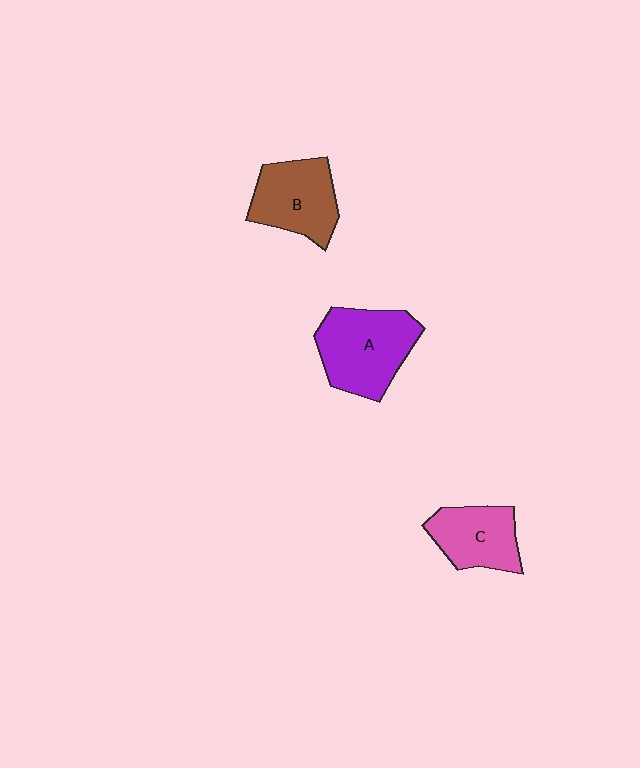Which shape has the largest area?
Shape A (purple).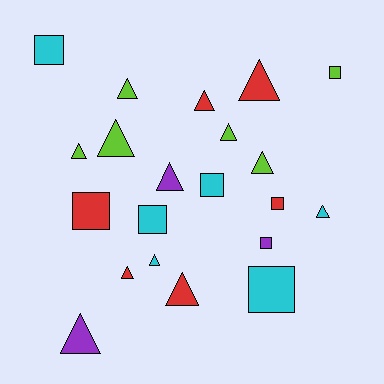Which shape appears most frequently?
Triangle, with 13 objects.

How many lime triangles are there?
There are 5 lime triangles.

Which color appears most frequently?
Red, with 6 objects.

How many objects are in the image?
There are 21 objects.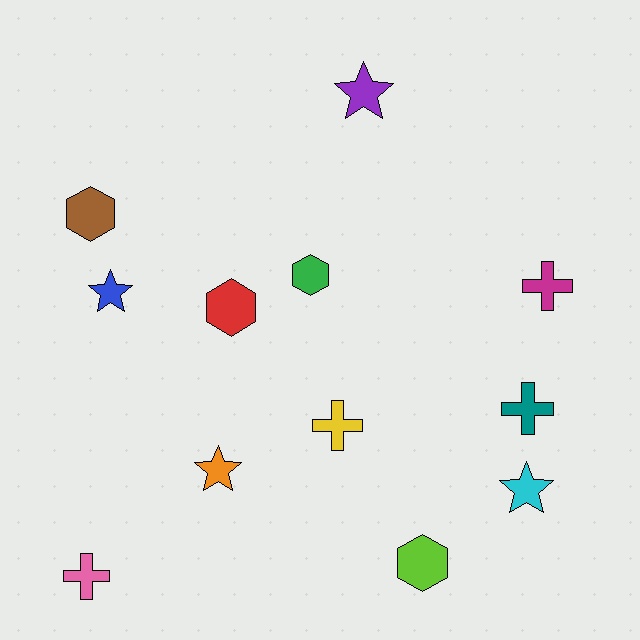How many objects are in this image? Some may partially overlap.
There are 12 objects.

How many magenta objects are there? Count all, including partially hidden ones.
There is 1 magenta object.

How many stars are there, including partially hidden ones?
There are 4 stars.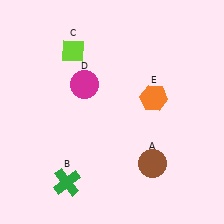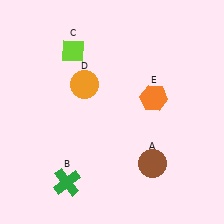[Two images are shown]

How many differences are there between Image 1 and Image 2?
There is 1 difference between the two images.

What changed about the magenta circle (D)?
In Image 1, D is magenta. In Image 2, it changed to orange.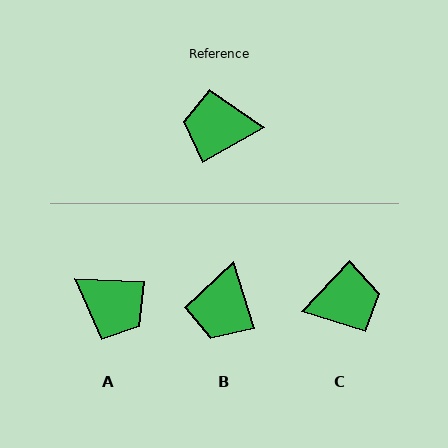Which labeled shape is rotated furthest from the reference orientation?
C, about 162 degrees away.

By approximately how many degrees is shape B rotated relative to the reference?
Approximately 79 degrees counter-clockwise.